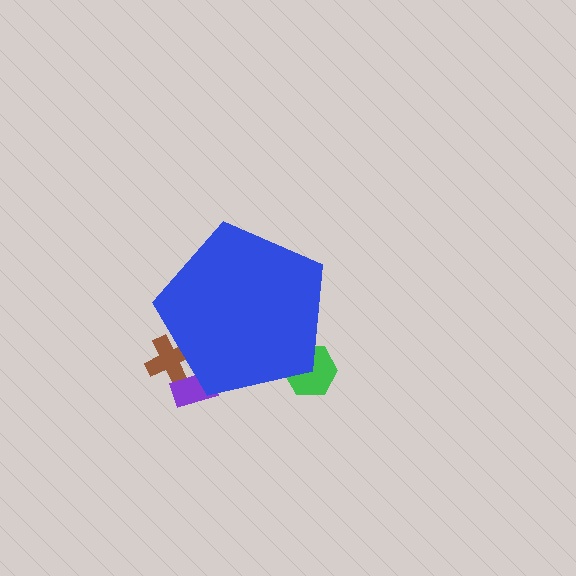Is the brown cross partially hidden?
Yes, the brown cross is partially hidden behind the blue pentagon.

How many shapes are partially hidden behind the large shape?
3 shapes are partially hidden.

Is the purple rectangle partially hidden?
Yes, the purple rectangle is partially hidden behind the blue pentagon.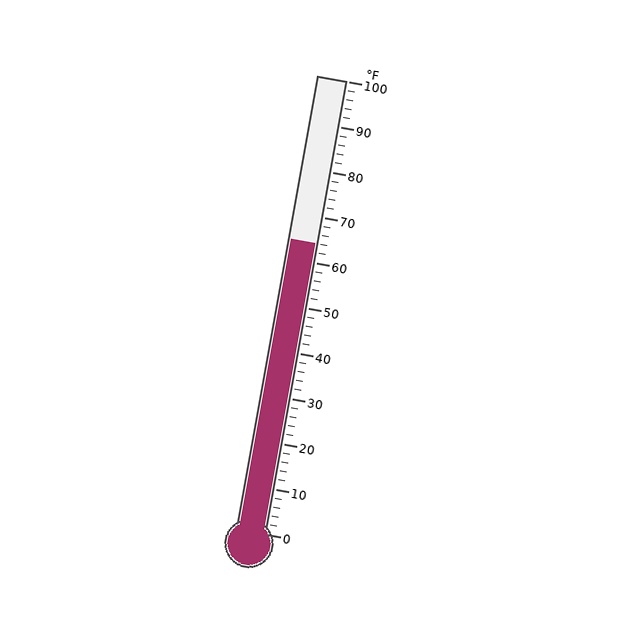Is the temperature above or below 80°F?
The temperature is below 80°F.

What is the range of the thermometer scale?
The thermometer scale ranges from 0°F to 100°F.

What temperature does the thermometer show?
The thermometer shows approximately 64°F.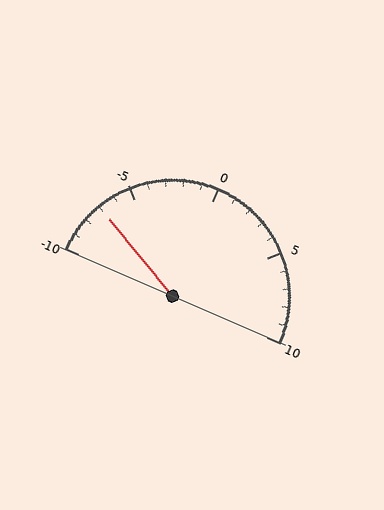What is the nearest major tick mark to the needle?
The nearest major tick mark is -5.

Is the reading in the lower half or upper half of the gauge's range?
The reading is in the lower half of the range (-10 to 10).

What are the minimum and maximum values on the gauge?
The gauge ranges from -10 to 10.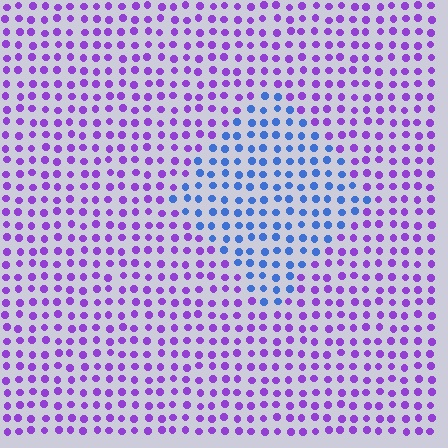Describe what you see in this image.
The image is filled with small purple elements in a uniform arrangement. A diamond-shaped region is visible where the elements are tinted to a slightly different hue, forming a subtle color boundary.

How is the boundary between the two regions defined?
The boundary is defined purely by a slight shift in hue (about 55 degrees). Spacing, size, and orientation are identical on both sides.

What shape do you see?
I see a diamond.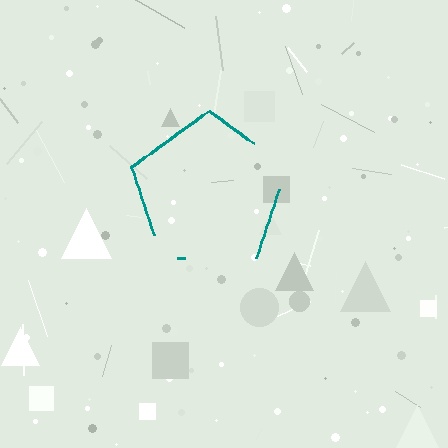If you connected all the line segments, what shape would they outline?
They would outline a pentagon.